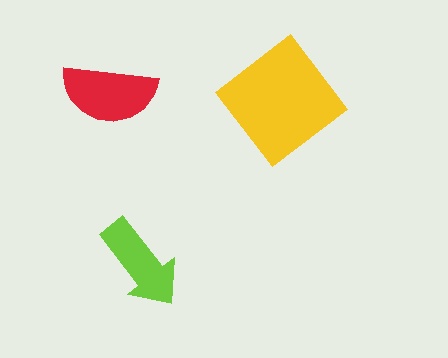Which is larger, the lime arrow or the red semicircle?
The red semicircle.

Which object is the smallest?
The lime arrow.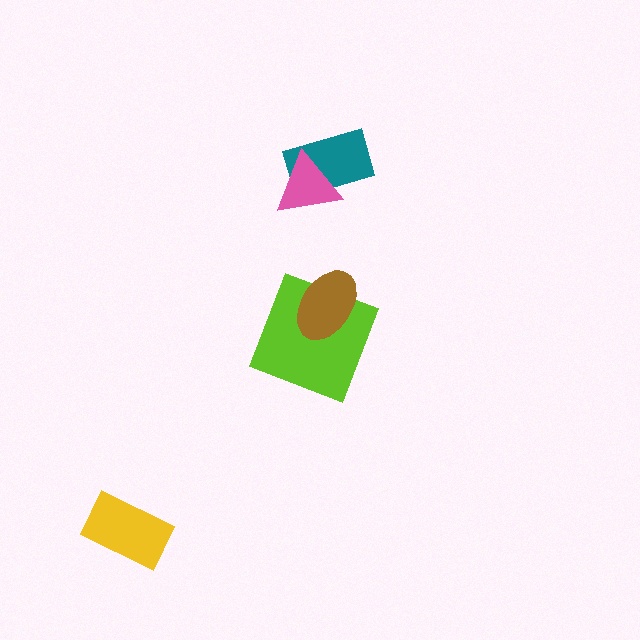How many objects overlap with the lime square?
1 object overlaps with the lime square.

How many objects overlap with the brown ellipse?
1 object overlaps with the brown ellipse.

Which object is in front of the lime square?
The brown ellipse is in front of the lime square.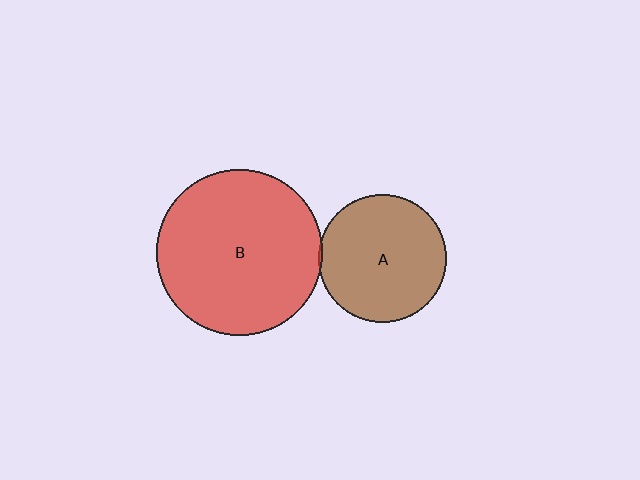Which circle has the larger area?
Circle B (red).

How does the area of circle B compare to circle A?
Approximately 1.7 times.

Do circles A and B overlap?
Yes.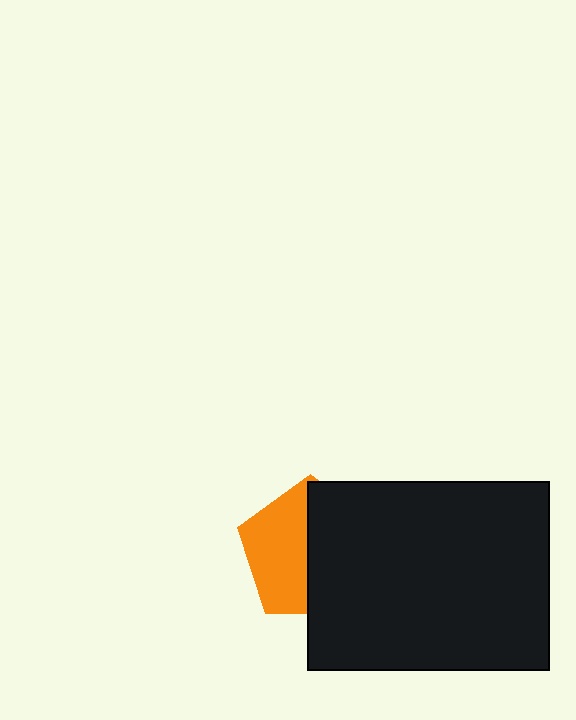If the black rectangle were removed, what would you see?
You would see the complete orange pentagon.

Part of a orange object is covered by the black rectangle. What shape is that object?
It is a pentagon.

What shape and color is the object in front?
The object in front is a black rectangle.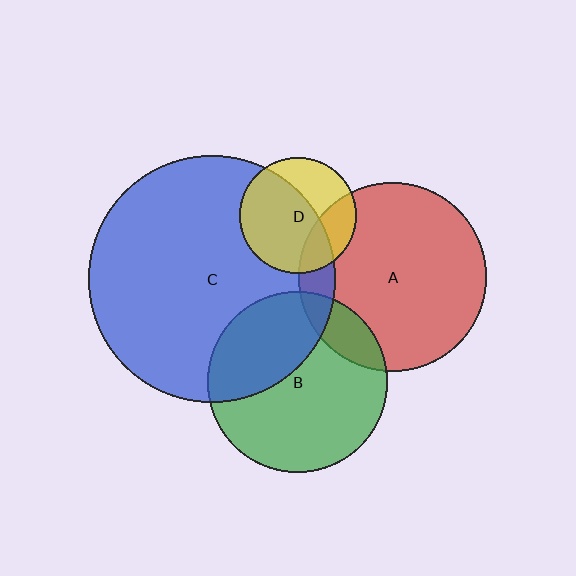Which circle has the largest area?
Circle C (blue).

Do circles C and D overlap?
Yes.